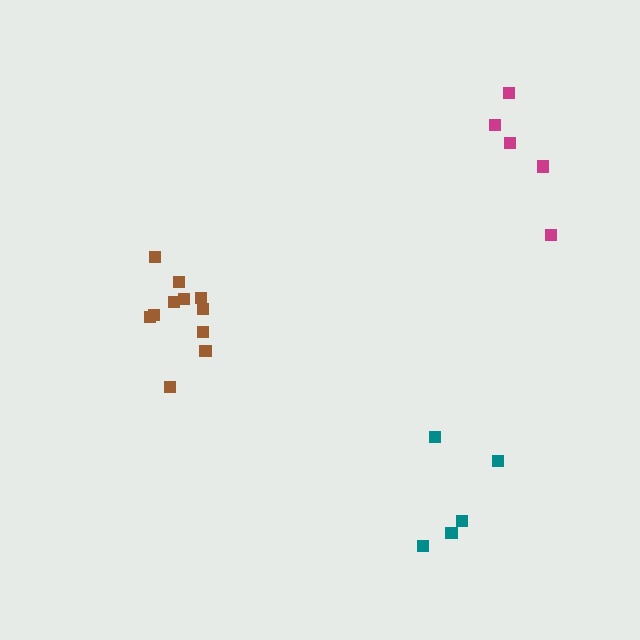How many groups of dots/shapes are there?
There are 3 groups.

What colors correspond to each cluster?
The clusters are colored: magenta, teal, brown.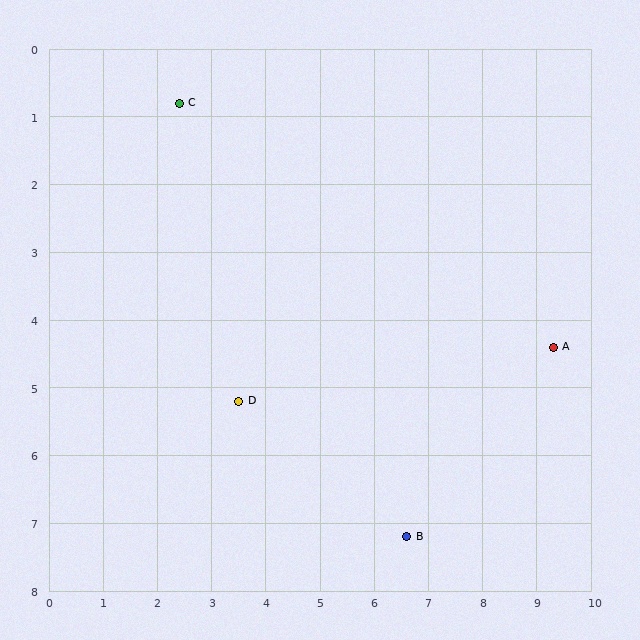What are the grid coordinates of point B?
Point B is at approximately (6.6, 7.2).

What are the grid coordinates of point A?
Point A is at approximately (9.3, 4.4).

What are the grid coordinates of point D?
Point D is at approximately (3.5, 5.2).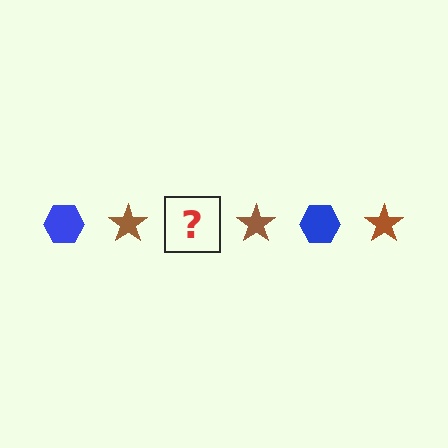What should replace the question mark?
The question mark should be replaced with a blue hexagon.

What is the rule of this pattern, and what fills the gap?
The rule is that the pattern alternates between blue hexagon and brown star. The gap should be filled with a blue hexagon.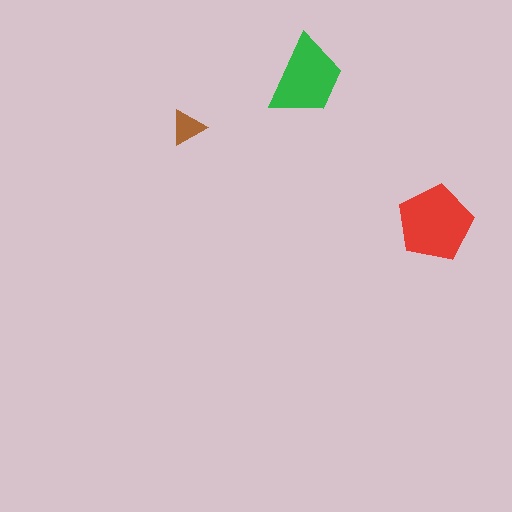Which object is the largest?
The red pentagon.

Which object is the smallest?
The brown triangle.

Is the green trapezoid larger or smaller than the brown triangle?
Larger.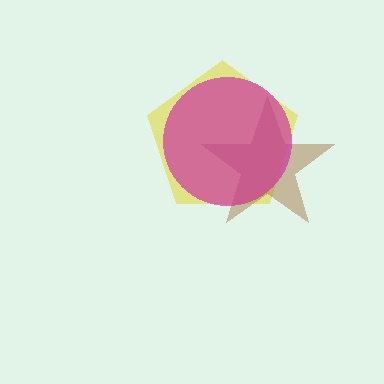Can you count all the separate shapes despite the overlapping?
Yes, there are 3 separate shapes.